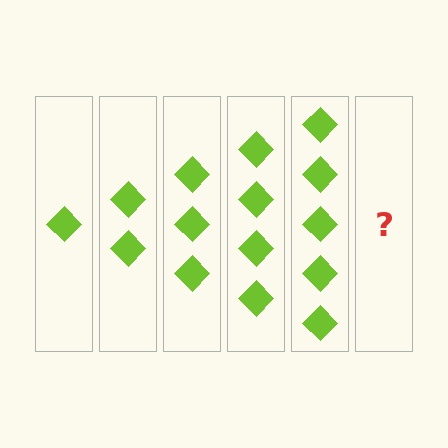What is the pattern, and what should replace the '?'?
The pattern is that each step adds one more diamond. The '?' should be 6 diamonds.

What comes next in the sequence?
The next element should be 6 diamonds.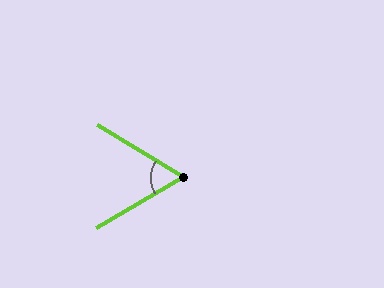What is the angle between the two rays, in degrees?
Approximately 62 degrees.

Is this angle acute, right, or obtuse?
It is acute.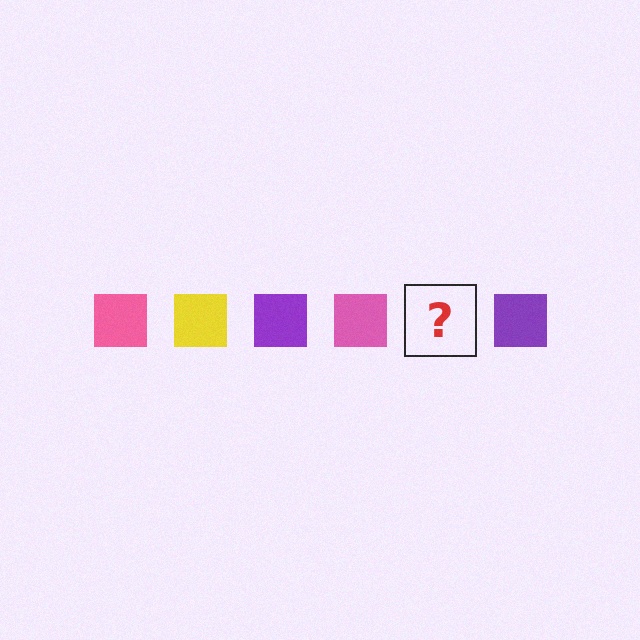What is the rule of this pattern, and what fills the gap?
The rule is that the pattern cycles through pink, yellow, purple squares. The gap should be filled with a yellow square.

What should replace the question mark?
The question mark should be replaced with a yellow square.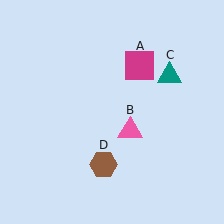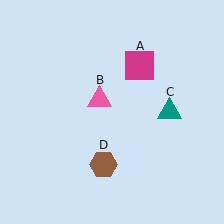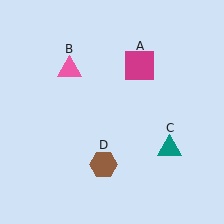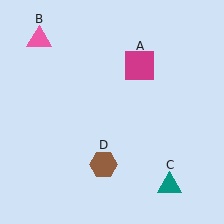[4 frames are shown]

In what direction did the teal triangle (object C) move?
The teal triangle (object C) moved down.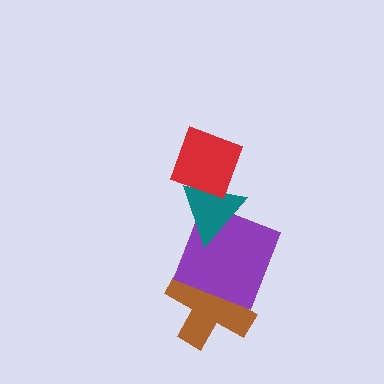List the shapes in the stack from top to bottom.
From top to bottom: the red diamond, the teal triangle, the purple square, the brown cross.